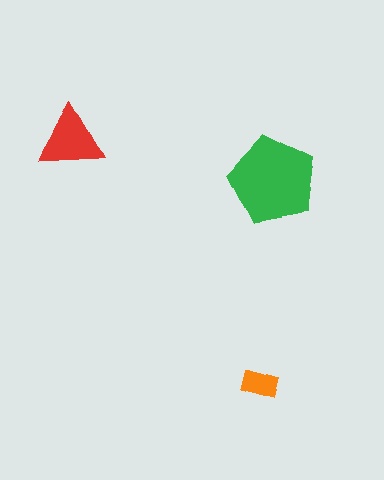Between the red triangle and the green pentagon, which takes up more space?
The green pentagon.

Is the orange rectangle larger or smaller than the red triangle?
Smaller.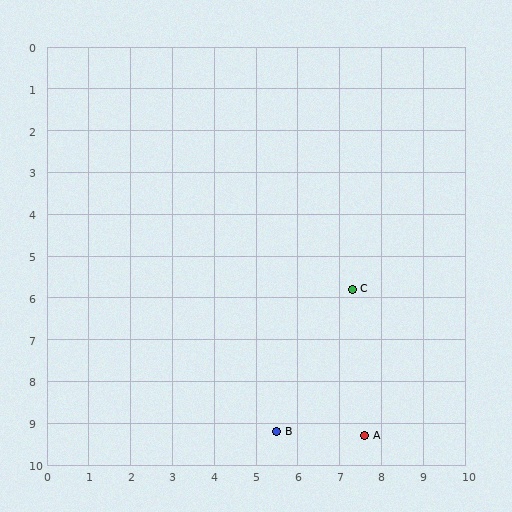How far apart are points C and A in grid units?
Points C and A are about 3.5 grid units apart.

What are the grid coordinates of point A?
Point A is at approximately (7.6, 9.3).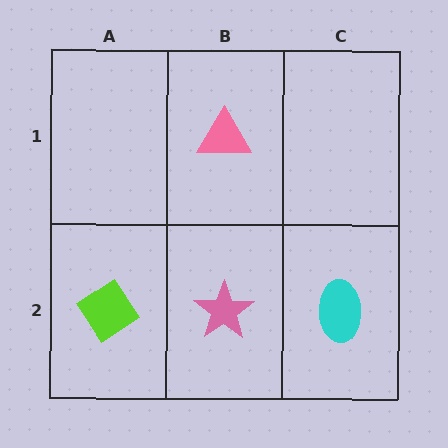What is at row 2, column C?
A cyan ellipse.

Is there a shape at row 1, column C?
No, that cell is empty.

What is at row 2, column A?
A lime diamond.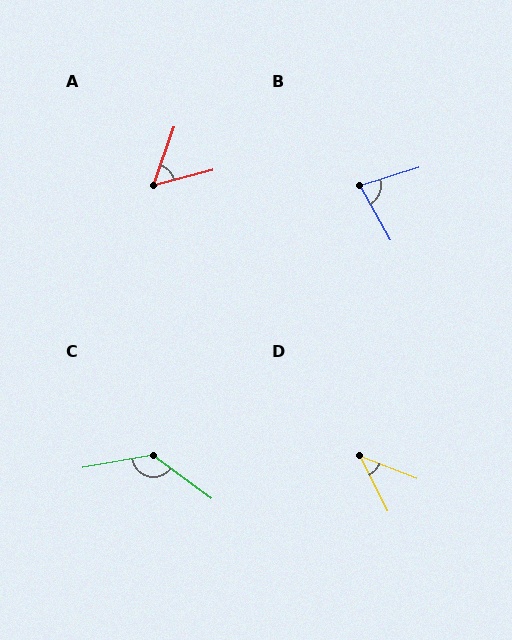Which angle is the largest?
C, at approximately 134 degrees.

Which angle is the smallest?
D, at approximately 42 degrees.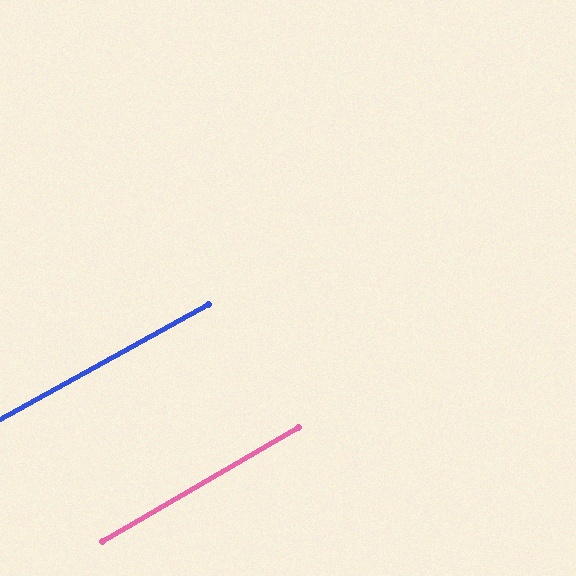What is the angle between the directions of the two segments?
Approximately 1 degree.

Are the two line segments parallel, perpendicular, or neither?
Parallel — their directions differ by only 1.5°.